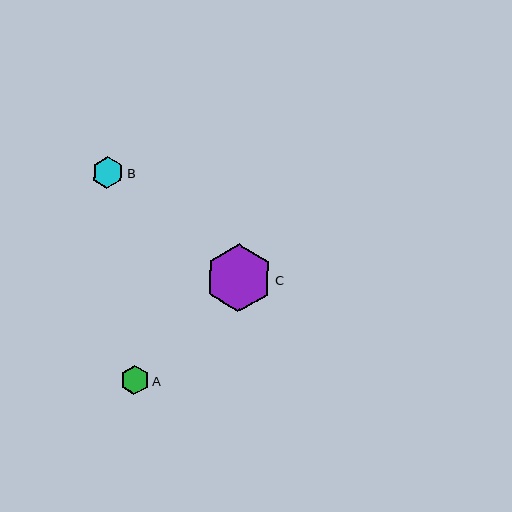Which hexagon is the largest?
Hexagon C is the largest with a size of approximately 68 pixels.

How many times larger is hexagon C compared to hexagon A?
Hexagon C is approximately 2.4 times the size of hexagon A.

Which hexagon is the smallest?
Hexagon A is the smallest with a size of approximately 28 pixels.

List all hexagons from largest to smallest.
From largest to smallest: C, B, A.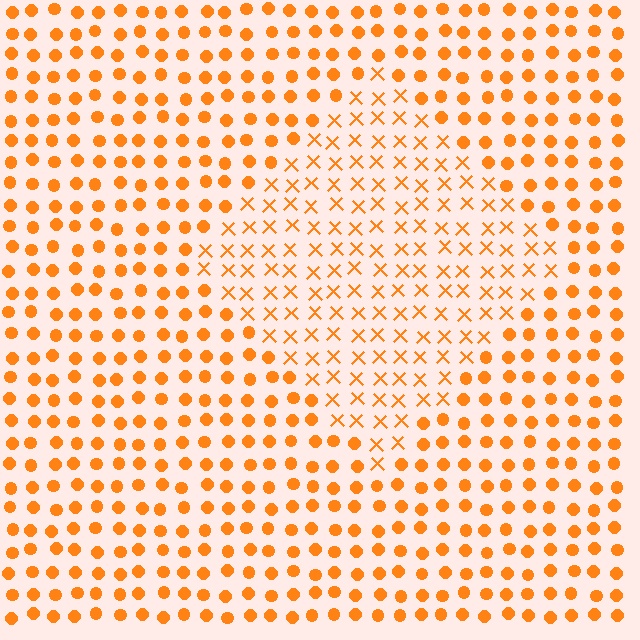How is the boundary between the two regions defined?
The boundary is defined by a change in element shape: X marks inside vs. circles outside. All elements share the same color and spacing.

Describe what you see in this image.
The image is filled with small orange elements arranged in a uniform grid. A diamond-shaped region contains X marks, while the surrounding area contains circles. The boundary is defined purely by the change in element shape.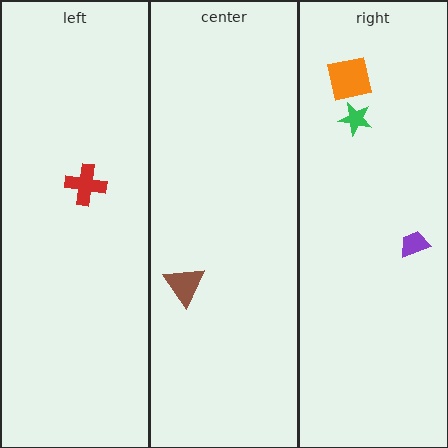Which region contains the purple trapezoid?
The right region.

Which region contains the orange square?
The right region.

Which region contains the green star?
The right region.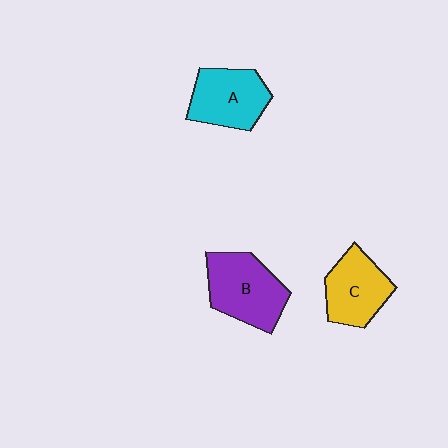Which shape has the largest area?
Shape B (purple).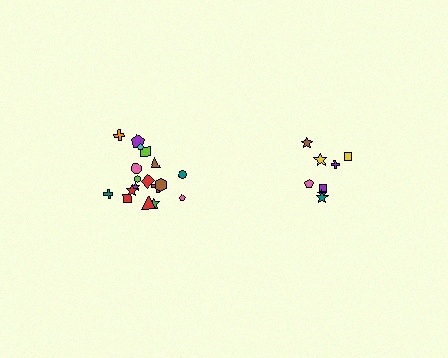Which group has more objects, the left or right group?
The left group.